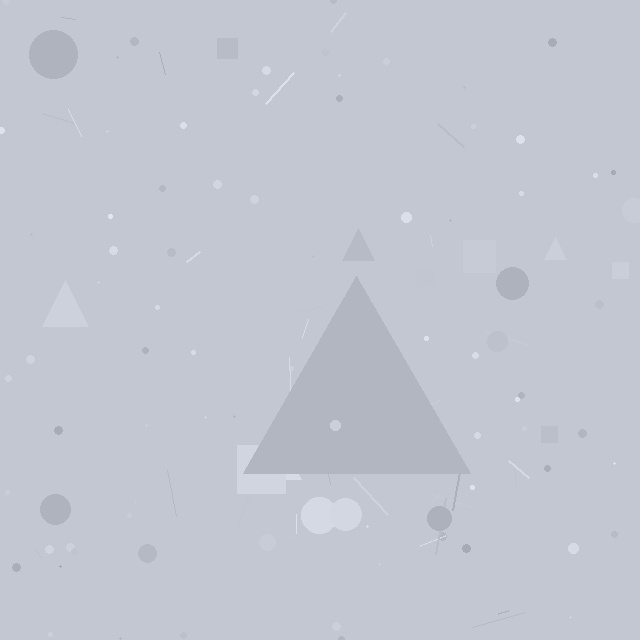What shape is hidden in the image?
A triangle is hidden in the image.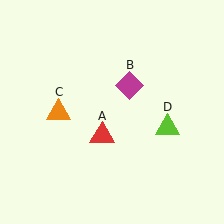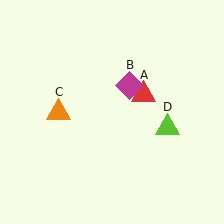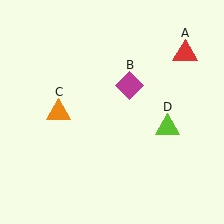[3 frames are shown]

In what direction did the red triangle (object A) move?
The red triangle (object A) moved up and to the right.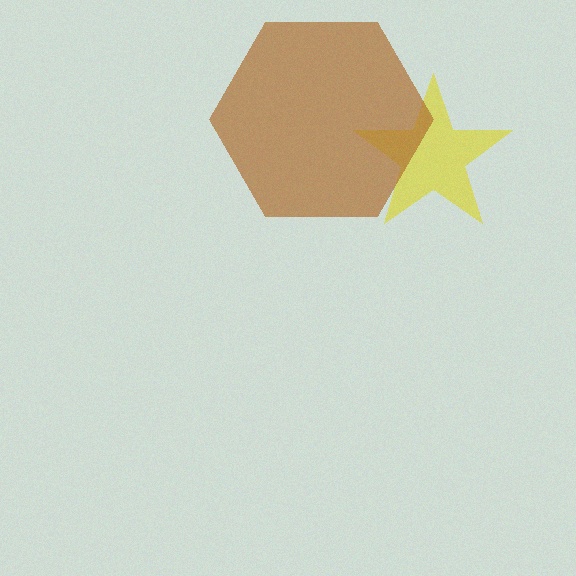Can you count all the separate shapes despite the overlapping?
Yes, there are 2 separate shapes.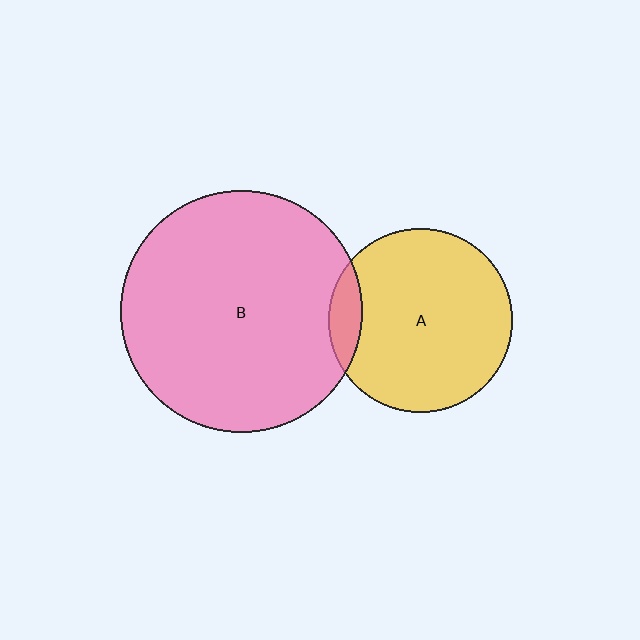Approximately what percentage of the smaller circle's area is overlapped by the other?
Approximately 10%.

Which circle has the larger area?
Circle B (pink).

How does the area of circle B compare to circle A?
Approximately 1.7 times.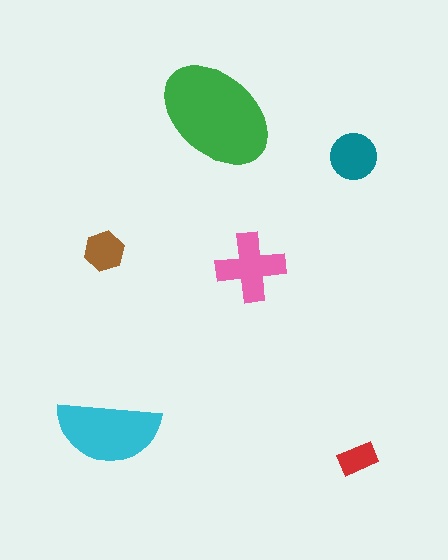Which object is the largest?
The green ellipse.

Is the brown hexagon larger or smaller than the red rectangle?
Larger.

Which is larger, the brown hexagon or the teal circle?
The teal circle.